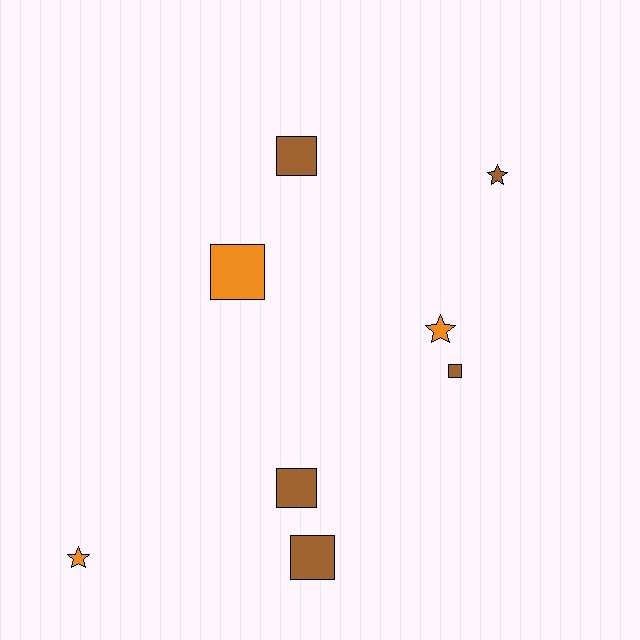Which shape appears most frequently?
Square, with 5 objects.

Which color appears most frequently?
Brown, with 5 objects.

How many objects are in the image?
There are 8 objects.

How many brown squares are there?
There are 4 brown squares.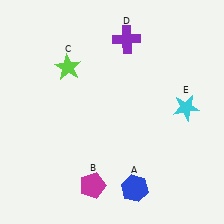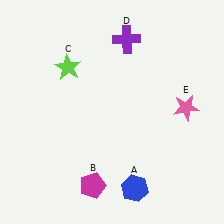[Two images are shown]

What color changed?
The star (E) changed from cyan in Image 1 to pink in Image 2.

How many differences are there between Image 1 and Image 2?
There is 1 difference between the two images.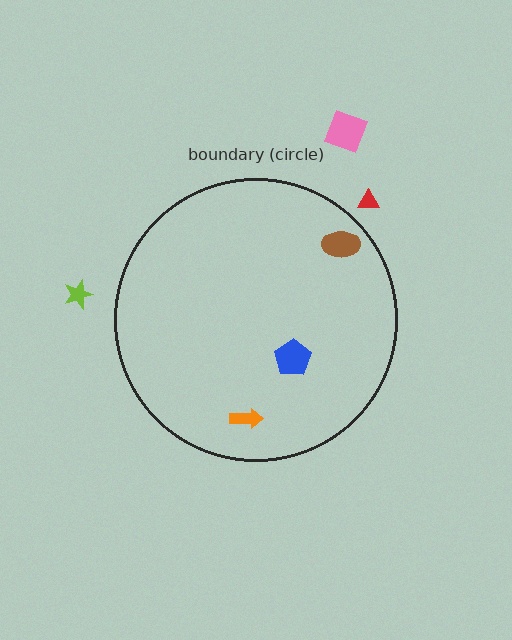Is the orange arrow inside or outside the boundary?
Inside.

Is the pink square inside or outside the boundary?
Outside.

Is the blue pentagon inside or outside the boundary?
Inside.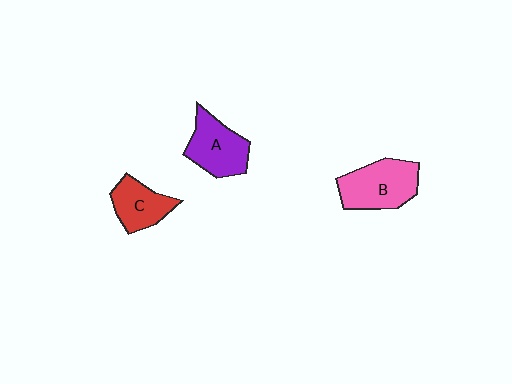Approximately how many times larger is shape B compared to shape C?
Approximately 1.4 times.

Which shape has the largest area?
Shape B (pink).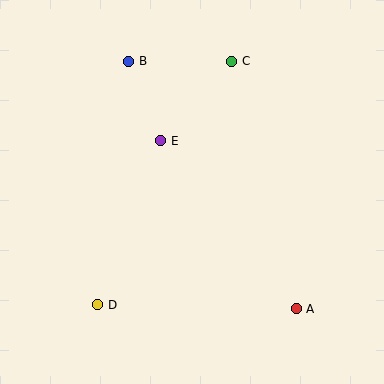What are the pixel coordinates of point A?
Point A is at (296, 309).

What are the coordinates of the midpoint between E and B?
The midpoint between E and B is at (145, 101).